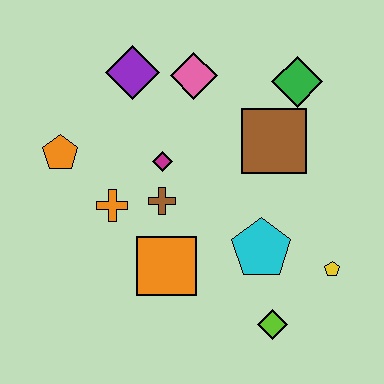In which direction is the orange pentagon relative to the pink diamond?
The orange pentagon is to the left of the pink diamond.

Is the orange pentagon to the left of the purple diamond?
Yes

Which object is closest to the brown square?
The green diamond is closest to the brown square.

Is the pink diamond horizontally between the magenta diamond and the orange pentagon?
No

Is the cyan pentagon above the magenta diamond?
No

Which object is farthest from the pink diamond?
The lime diamond is farthest from the pink diamond.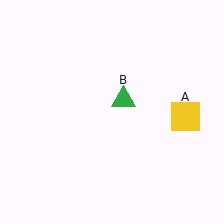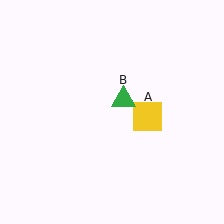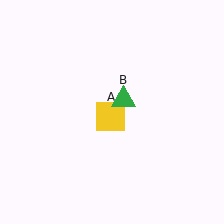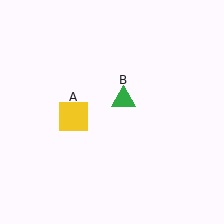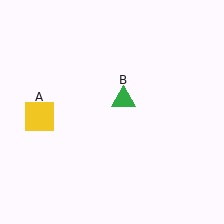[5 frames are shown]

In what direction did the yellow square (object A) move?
The yellow square (object A) moved left.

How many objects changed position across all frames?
1 object changed position: yellow square (object A).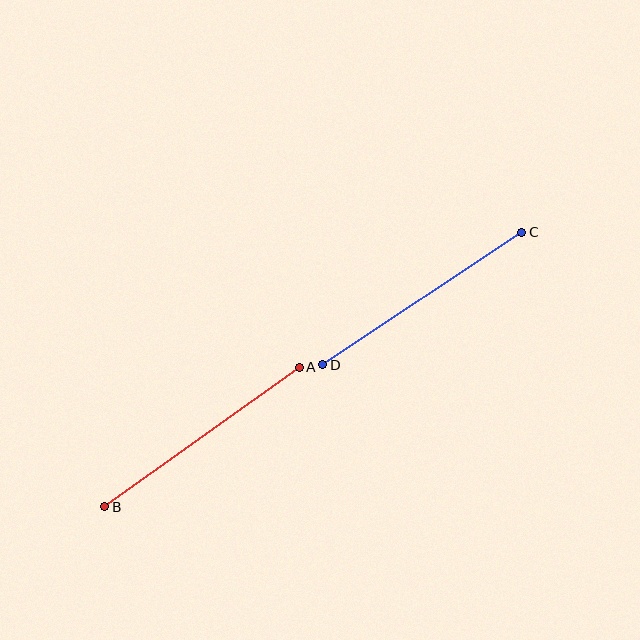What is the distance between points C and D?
The distance is approximately 239 pixels.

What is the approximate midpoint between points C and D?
The midpoint is at approximately (422, 299) pixels.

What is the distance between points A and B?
The distance is approximately 239 pixels.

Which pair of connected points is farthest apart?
Points A and B are farthest apart.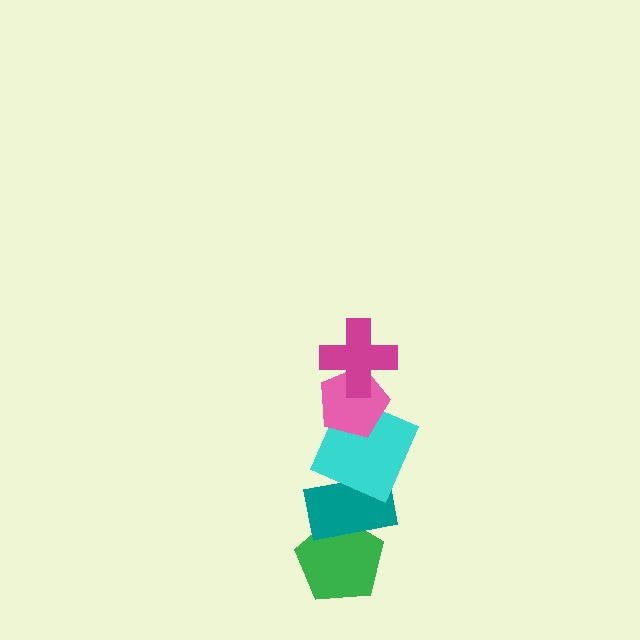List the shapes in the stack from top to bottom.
From top to bottom: the magenta cross, the pink pentagon, the cyan square, the teal rectangle, the green pentagon.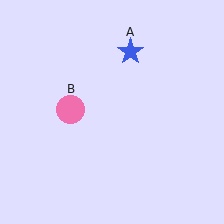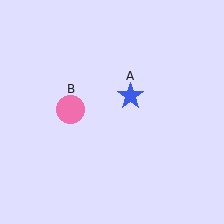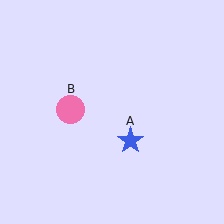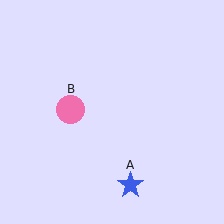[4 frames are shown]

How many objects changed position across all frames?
1 object changed position: blue star (object A).